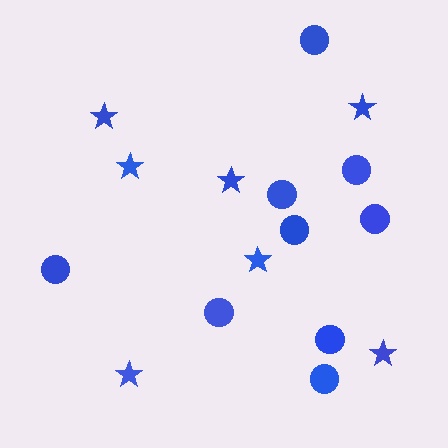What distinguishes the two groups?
There are 2 groups: one group of circles (9) and one group of stars (7).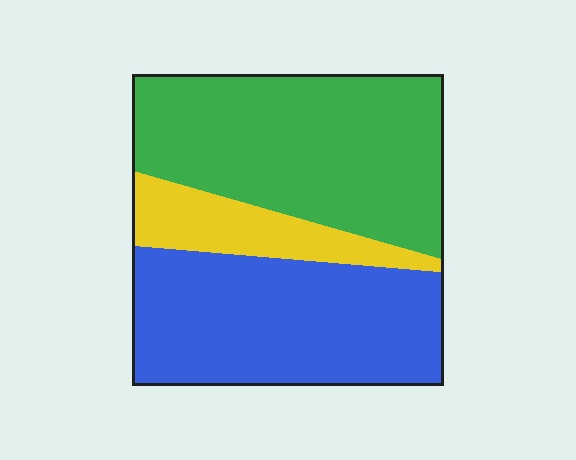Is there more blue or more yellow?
Blue.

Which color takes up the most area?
Green, at roughly 45%.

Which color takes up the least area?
Yellow, at roughly 15%.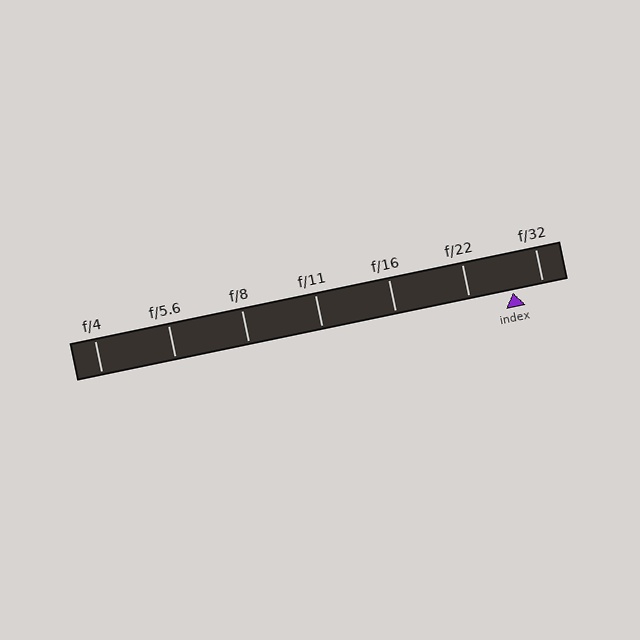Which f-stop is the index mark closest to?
The index mark is closest to f/32.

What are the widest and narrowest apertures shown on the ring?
The widest aperture shown is f/4 and the narrowest is f/32.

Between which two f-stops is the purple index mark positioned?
The index mark is between f/22 and f/32.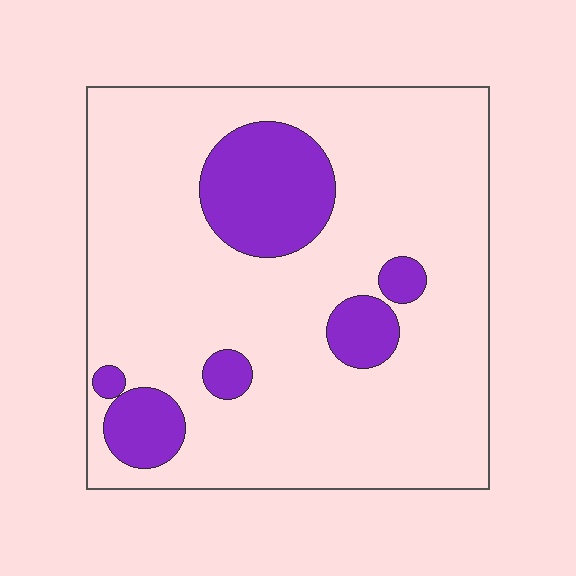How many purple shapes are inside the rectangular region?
6.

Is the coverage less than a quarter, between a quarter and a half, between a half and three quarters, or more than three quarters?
Less than a quarter.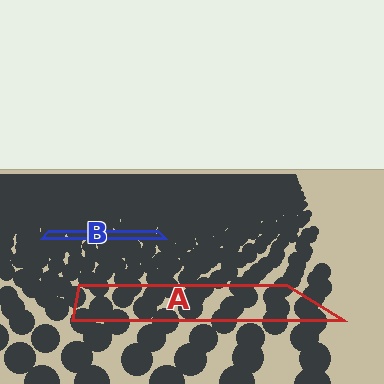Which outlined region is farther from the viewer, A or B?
Region B is farther from the viewer — the texture elements inside it appear smaller and more densely packed.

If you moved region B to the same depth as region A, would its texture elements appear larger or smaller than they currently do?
They would appear larger. At a closer depth, the same texture elements are projected at a bigger on-screen size.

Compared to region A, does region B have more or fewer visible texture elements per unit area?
Region B has more texture elements per unit area — they are packed more densely because it is farther away.